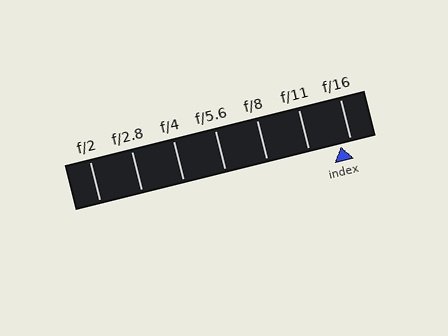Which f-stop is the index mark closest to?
The index mark is closest to f/16.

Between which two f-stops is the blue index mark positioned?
The index mark is between f/11 and f/16.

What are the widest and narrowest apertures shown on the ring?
The widest aperture shown is f/2 and the narrowest is f/16.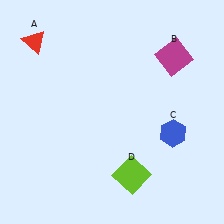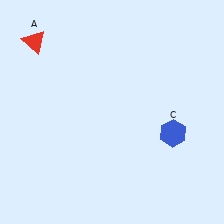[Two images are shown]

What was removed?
The magenta square (B), the lime square (D) were removed in Image 2.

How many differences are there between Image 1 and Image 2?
There are 2 differences between the two images.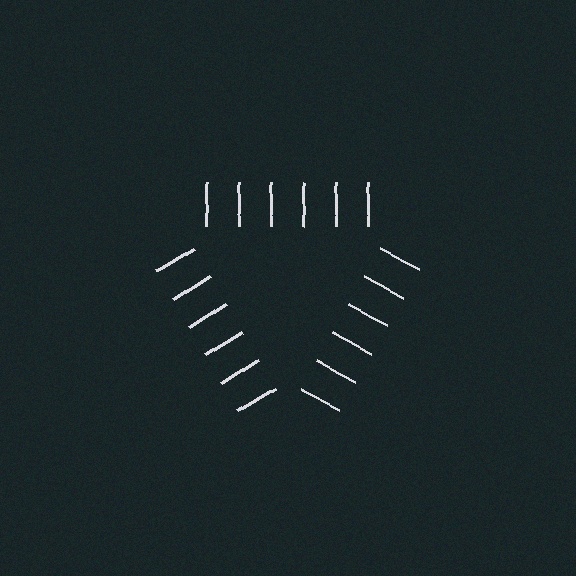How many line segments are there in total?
18 — 6 along each of the 3 edges.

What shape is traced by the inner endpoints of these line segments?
An illusory triangle — the line segments terminate on its edges but no continuous stroke is drawn.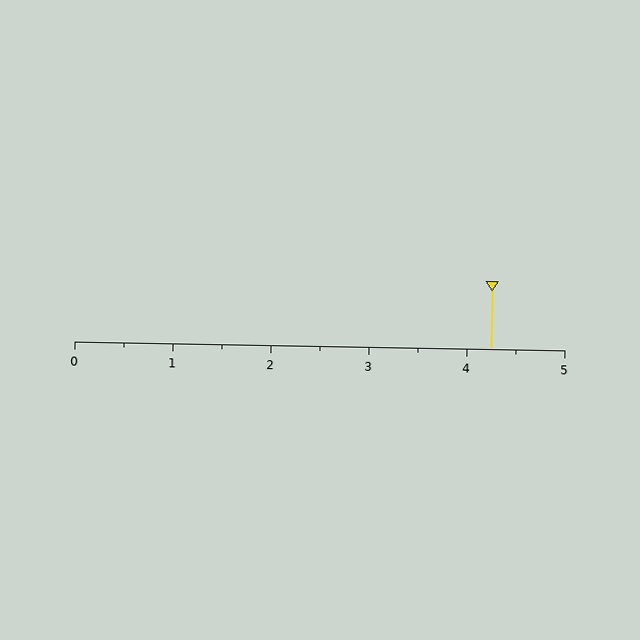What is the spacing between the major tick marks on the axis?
The major ticks are spaced 1 apart.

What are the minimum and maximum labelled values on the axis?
The axis runs from 0 to 5.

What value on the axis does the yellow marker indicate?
The marker indicates approximately 4.2.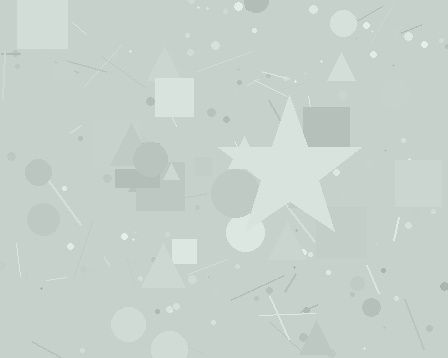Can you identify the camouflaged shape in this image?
The camouflaged shape is a star.